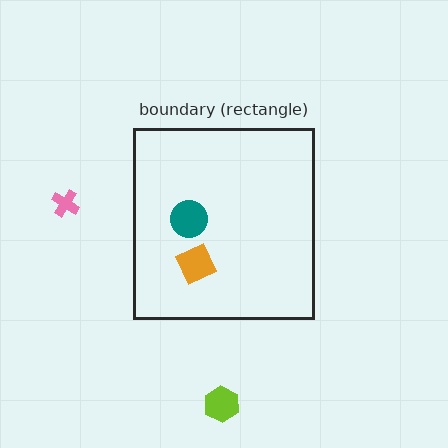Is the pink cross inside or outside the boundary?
Outside.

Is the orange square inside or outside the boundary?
Inside.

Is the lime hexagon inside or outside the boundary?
Outside.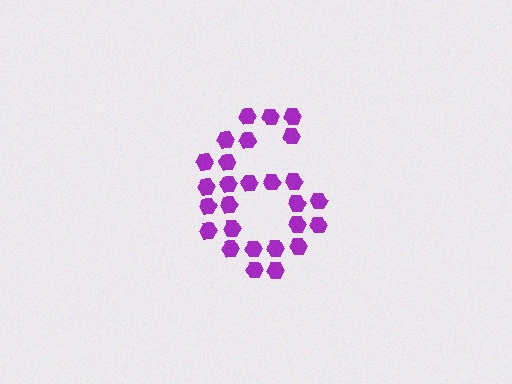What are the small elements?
The small elements are hexagons.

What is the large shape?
The large shape is the digit 6.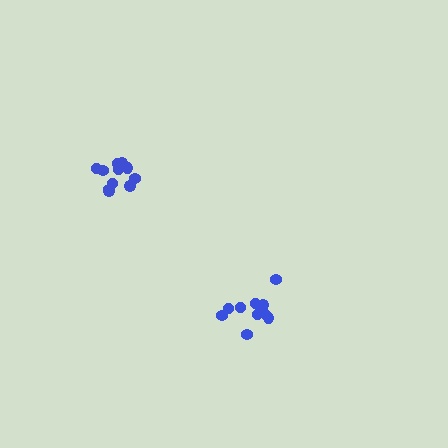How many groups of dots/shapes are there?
There are 2 groups.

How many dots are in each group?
Group 1: 11 dots, Group 2: 10 dots (21 total).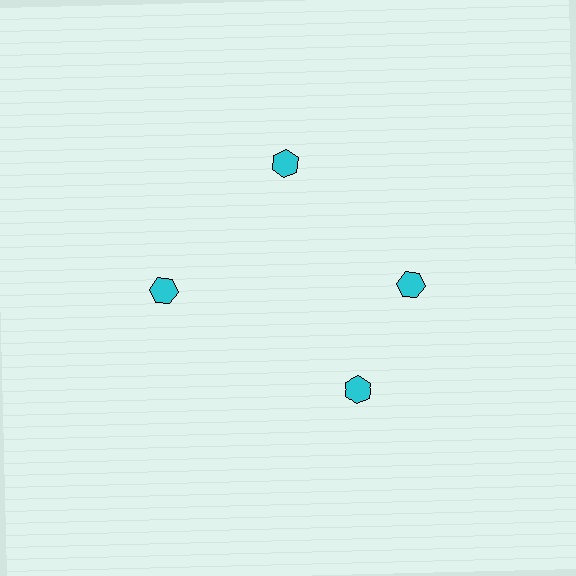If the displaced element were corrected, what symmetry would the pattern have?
It would have 4-fold rotational symmetry — the pattern would map onto itself every 90 degrees.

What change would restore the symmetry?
The symmetry would be restored by rotating it back into even spacing with its neighbors so that all 4 hexagons sit at equal angles and equal distance from the center.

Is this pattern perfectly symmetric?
No. The 4 cyan hexagons are arranged in a ring, but one element near the 6 o'clock position is rotated out of alignment along the ring, breaking the 4-fold rotational symmetry.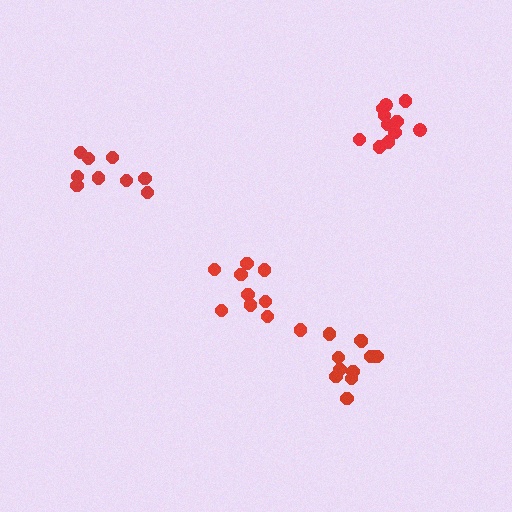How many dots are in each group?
Group 1: 11 dots, Group 2: 10 dots, Group 3: 11 dots, Group 4: 9 dots (41 total).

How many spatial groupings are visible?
There are 4 spatial groupings.